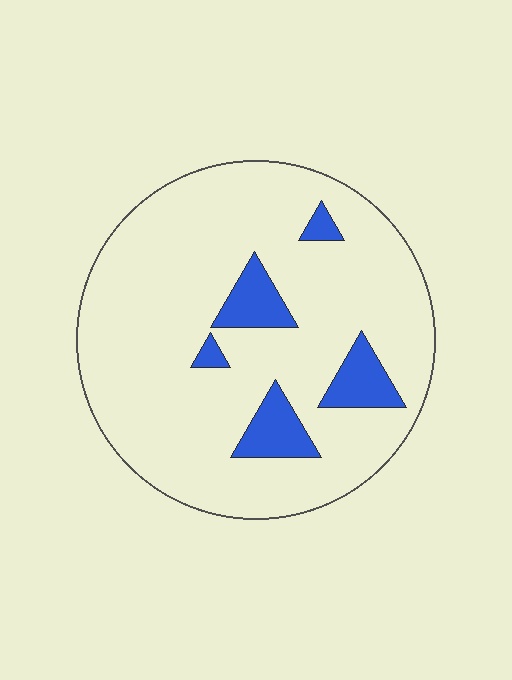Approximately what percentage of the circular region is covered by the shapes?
Approximately 10%.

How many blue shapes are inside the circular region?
5.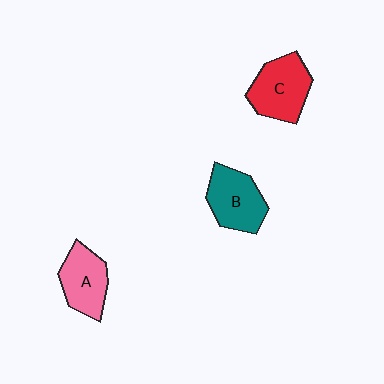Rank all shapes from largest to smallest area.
From largest to smallest: C (red), B (teal), A (pink).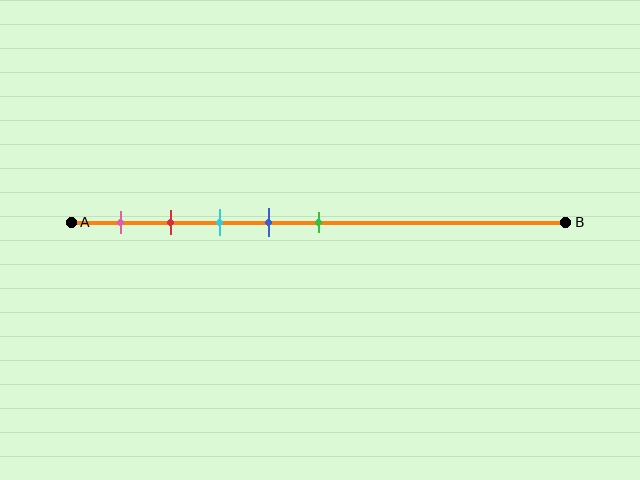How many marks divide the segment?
There are 5 marks dividing the segment.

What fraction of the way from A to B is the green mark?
The green mark is approximately 50% (0.5) of the way from A to B.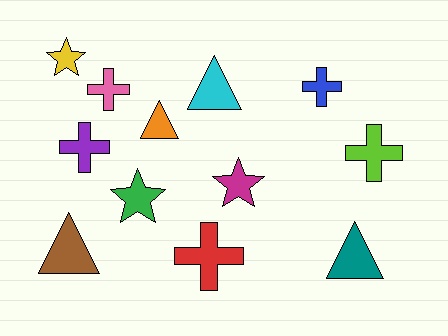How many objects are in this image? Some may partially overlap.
There are 12 objects.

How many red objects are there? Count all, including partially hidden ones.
There is 1 red object.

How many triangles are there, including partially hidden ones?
There are 4 triangles.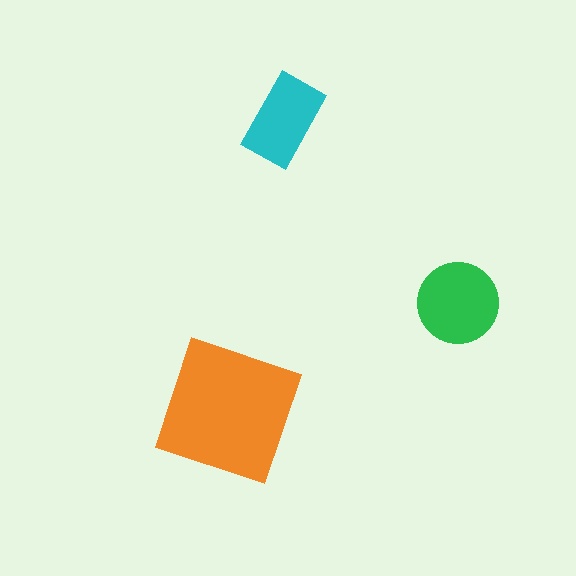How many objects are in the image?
There are 3 objects in the image.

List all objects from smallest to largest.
The cyan rectangle, the green circle, the orange square.